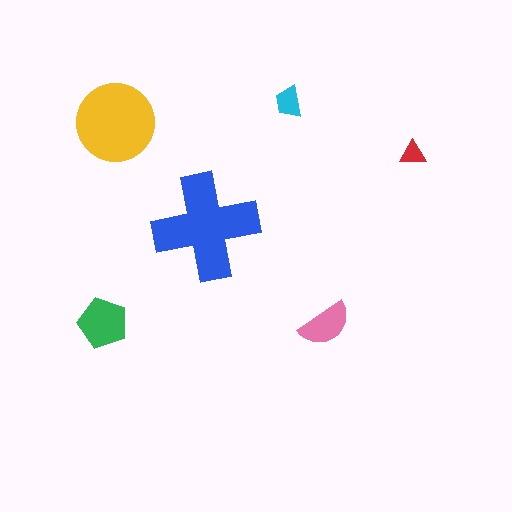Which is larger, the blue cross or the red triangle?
The blue cross.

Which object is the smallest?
The red triangle.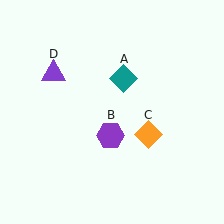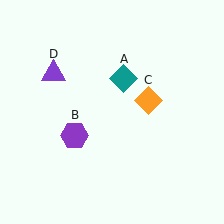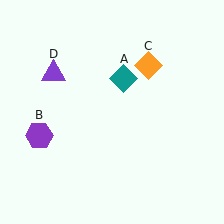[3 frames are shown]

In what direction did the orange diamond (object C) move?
The orange diamond (object C) moved up.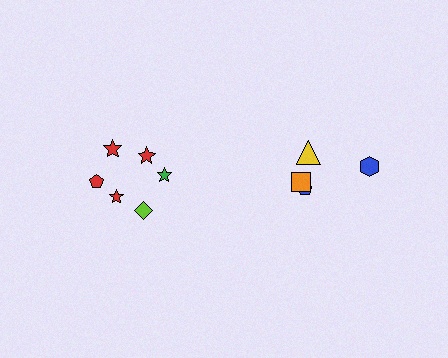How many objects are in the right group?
There are 4 objects.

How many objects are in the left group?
There are 6 objects.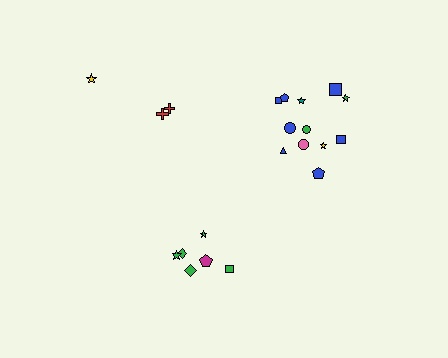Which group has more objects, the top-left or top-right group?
The top-right group.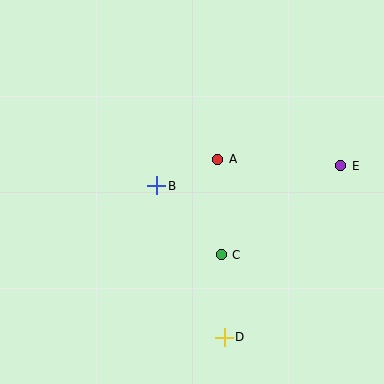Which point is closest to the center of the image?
Point B at (157, 186) is closest to the center.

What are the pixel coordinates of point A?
Point A is at (218, 159).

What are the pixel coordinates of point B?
Point B is at (157, 186).